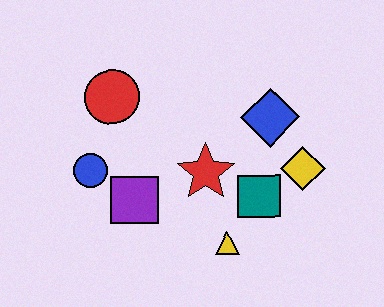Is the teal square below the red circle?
Yes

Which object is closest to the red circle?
The blue circle is closest to the red circle.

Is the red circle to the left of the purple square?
Yes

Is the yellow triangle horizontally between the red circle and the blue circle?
No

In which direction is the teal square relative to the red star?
The teal square is to the right of the red star.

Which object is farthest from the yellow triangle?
The red circle is farthest from the yellow triangle.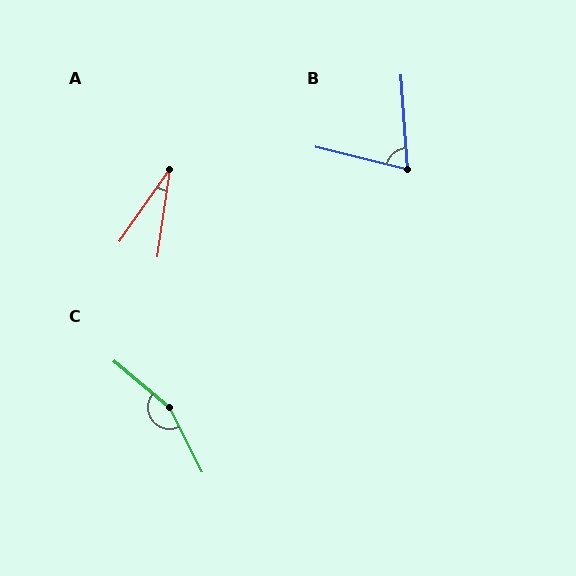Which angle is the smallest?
A, at approximately 27 degrees.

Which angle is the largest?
C, at approximately 157 degrees.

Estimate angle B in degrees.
Approximately 72 degrees.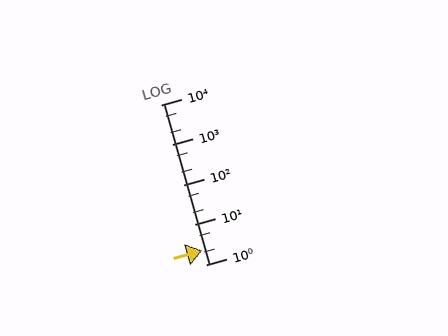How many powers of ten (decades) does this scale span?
The scale spans 4 decades, from 1 to 10000.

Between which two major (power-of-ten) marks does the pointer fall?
The pointer is between 1 and 10.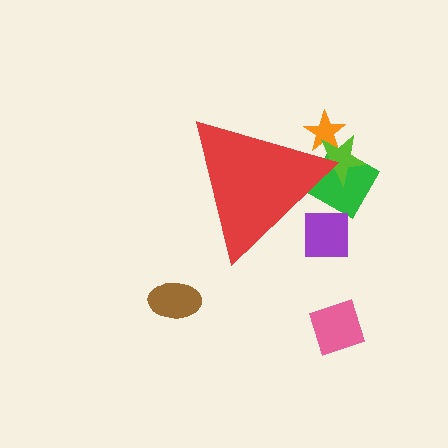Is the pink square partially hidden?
No, the pink square is fully visible.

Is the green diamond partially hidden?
Yes, the green diamond is partially hidden behind the red triangle.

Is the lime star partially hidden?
Yes, the lime star is partially hidden behind the red triangle.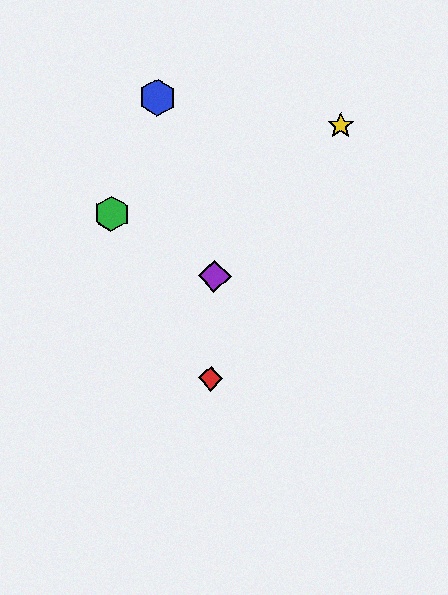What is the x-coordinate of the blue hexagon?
The blue hexagon is at x≈157.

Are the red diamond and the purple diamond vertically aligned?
Yes, both are at x≈211.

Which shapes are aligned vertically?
The red diamond, the purple diamond are aligned vertically.